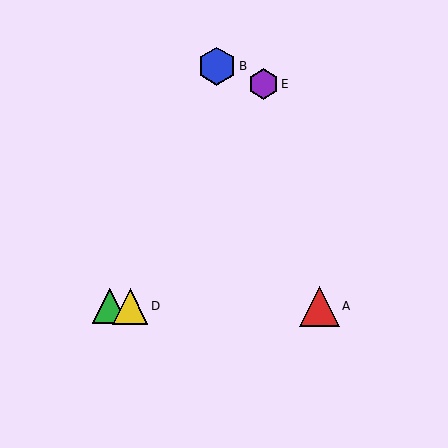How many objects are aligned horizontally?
3 objects (A, C, D) are aligned horizontally.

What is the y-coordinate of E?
Object E is at y≈84.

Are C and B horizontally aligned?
No, C is at y≈306 and B is at y≈66.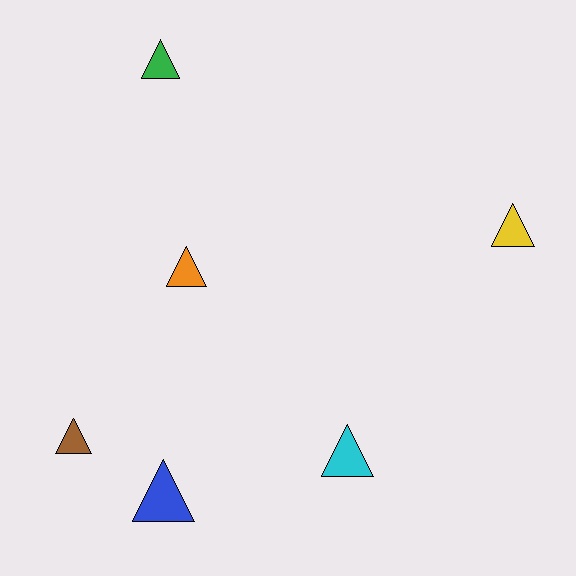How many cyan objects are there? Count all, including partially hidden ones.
There is 1 cyan object.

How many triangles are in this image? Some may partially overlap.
There are 6 triangles.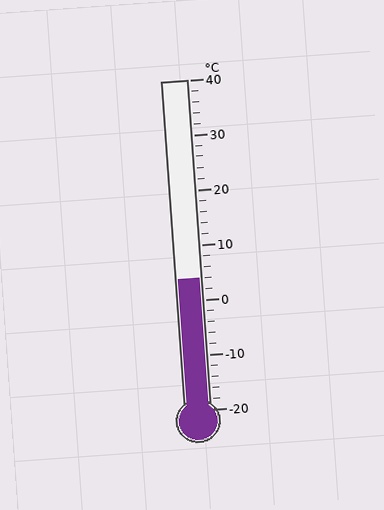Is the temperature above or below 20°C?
The temperature is below 20°C.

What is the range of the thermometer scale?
The thermometer scale ranges from -20°C to 40°C.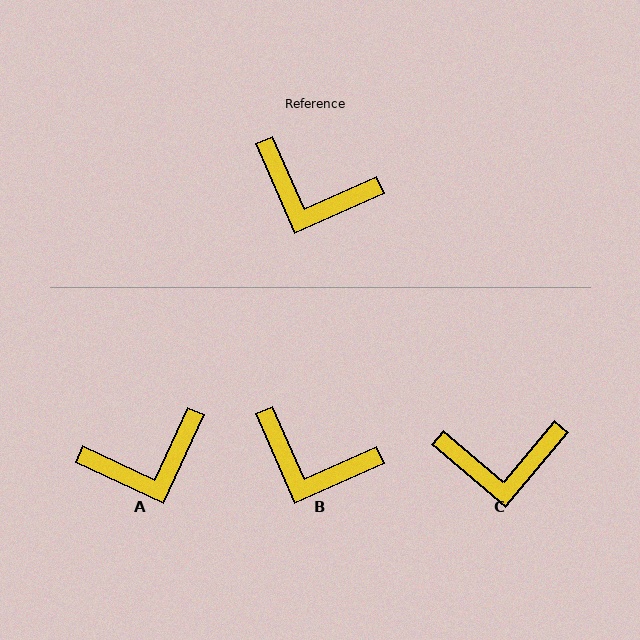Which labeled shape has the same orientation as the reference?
B.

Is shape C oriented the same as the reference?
No, it is off by about 26 degrees.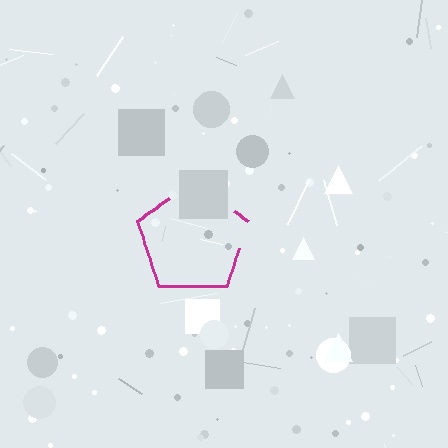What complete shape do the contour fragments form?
The contour fragments form a pentagon.